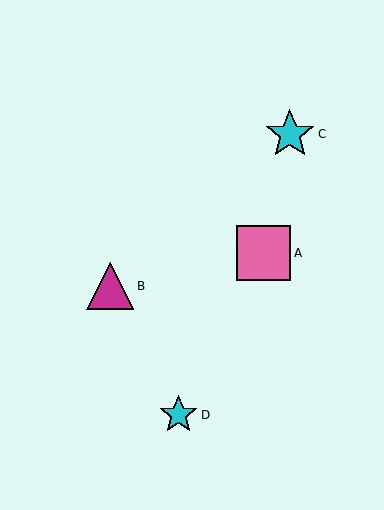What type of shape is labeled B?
Shape B is a magenta triangle.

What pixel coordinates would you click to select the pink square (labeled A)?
Click at (263, 253) to select the pink square A.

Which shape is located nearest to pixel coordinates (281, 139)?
The cyan star (labeled C) at (290, 134) is nearest to that location.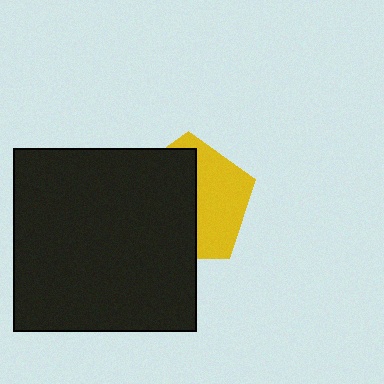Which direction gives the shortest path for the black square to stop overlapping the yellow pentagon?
Moving left gives the shortest separation.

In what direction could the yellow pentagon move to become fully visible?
The yellow pentagon could move right. That would shift it out from behind the black square entirely.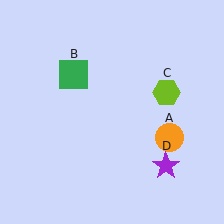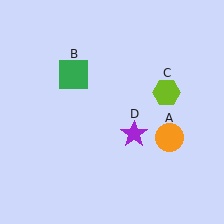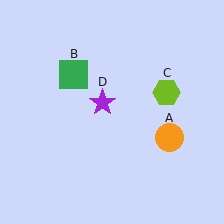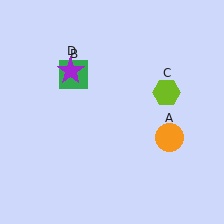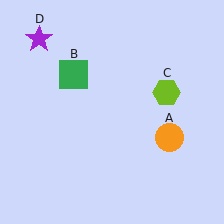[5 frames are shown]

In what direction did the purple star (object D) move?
The purple star (object D) moved up and to the left.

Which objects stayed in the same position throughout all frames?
Orange circle (object A) and green square (object B) and lime hexagon (object C) remained stationary.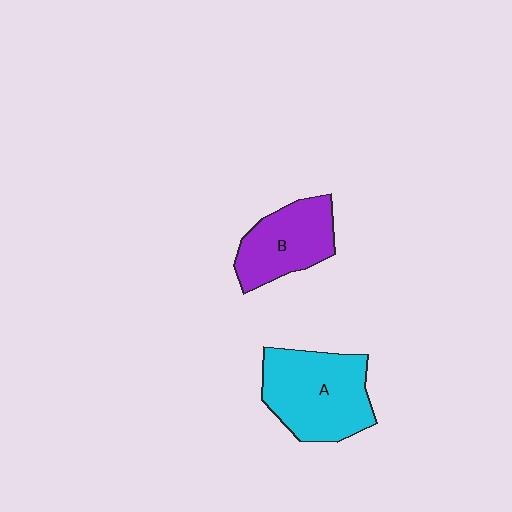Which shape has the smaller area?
Shape B (purple).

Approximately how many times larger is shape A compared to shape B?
Approximately 1.4 times.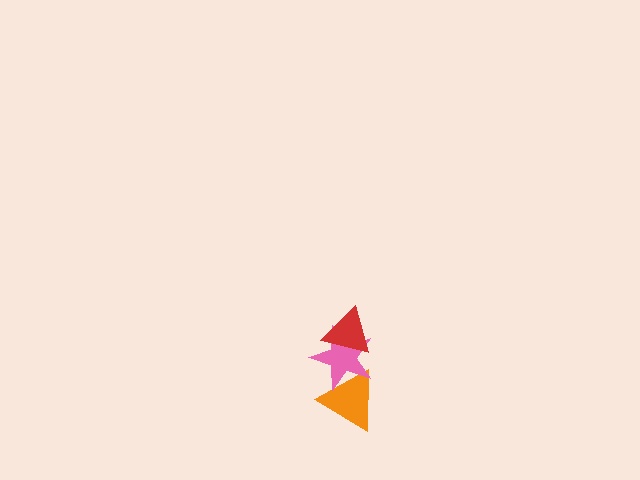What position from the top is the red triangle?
The red triangle is 1st from the top.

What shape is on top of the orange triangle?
The pink star is on top of the orange triangle.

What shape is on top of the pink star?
The red triangle is on top of the pink star.